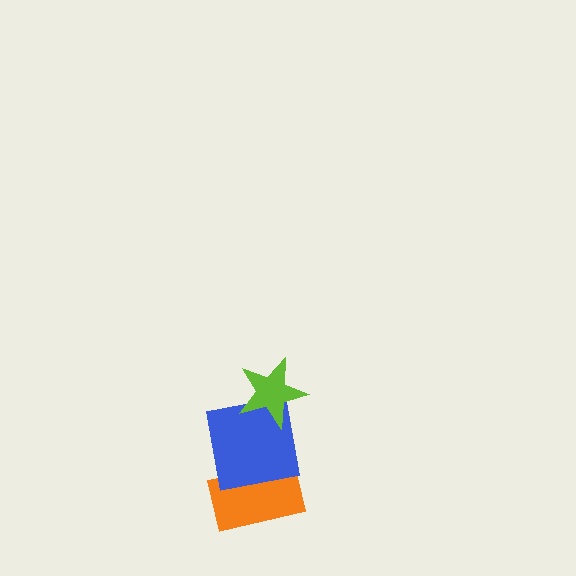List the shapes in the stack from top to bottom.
From top to bottom: the lime star, the blue square, the orange rectangle.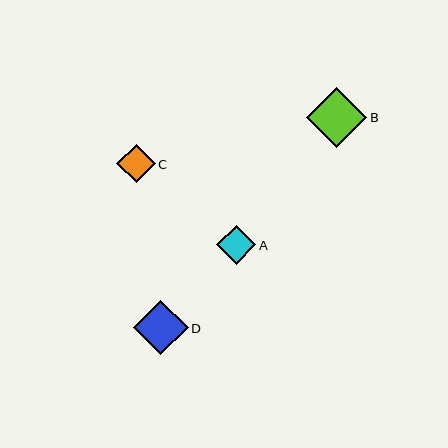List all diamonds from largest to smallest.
From largest to smallest: B, D, A, C.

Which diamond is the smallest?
Diamond C is the smallest with a size of approximately 38 pixels.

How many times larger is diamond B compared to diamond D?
Diamond B is approximately 1.1 times the size of diamond D.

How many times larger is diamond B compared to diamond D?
Diamond B is approximately 1.1 times the size of diamond D.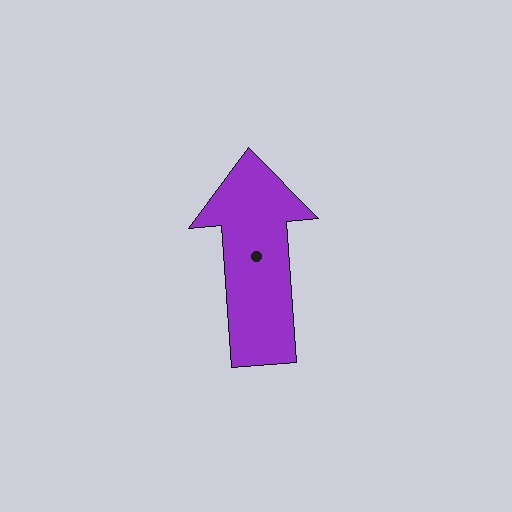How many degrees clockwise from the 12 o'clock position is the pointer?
Approximately 356 degrees.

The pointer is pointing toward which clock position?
Roughly 12 o'clock.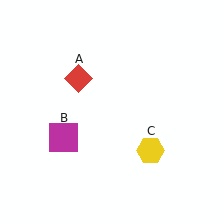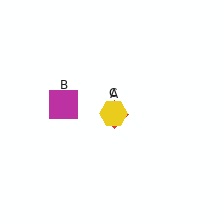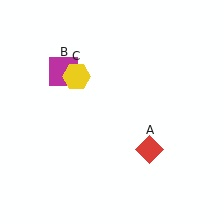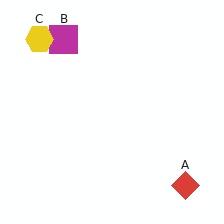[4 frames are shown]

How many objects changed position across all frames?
3 objects changed position: red diamond (object A), magenta square (object B), yellow hexagon (object C).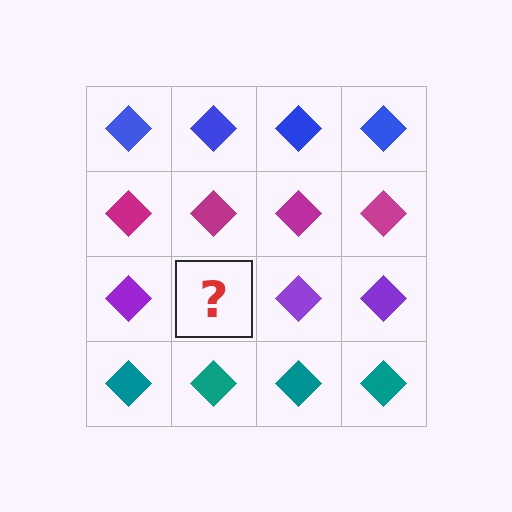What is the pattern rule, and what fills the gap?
The rule is that each row has a consistent color. The gap should be filled with a purple diamond.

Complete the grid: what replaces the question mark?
The question mark should be replaced with a purple diamond.